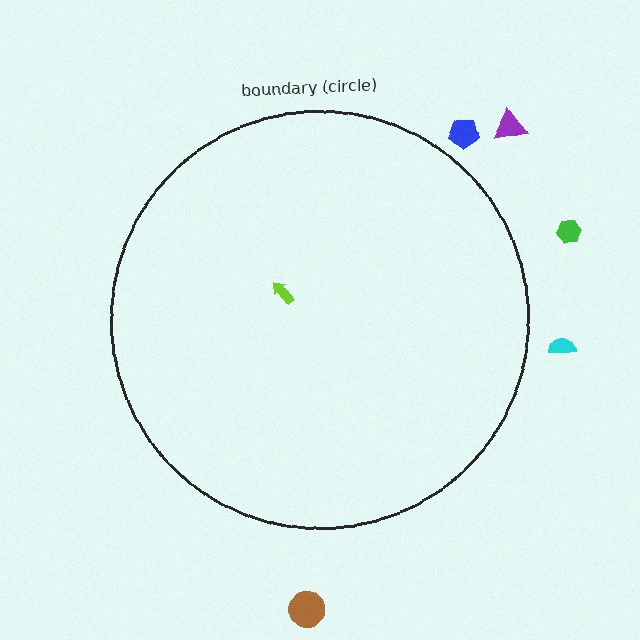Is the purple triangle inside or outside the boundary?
Outside.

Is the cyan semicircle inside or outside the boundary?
Outside.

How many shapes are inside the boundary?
1 inside, 5 outside.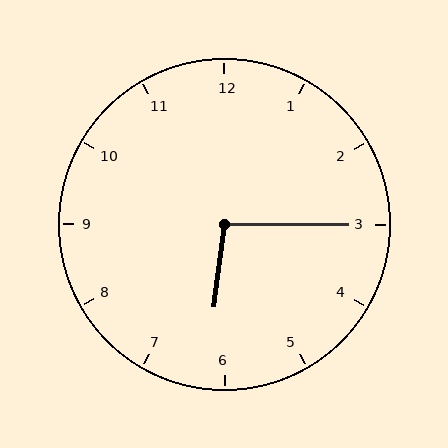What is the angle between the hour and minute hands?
Approximately 98 degrees.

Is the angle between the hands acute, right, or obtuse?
It is obtuse.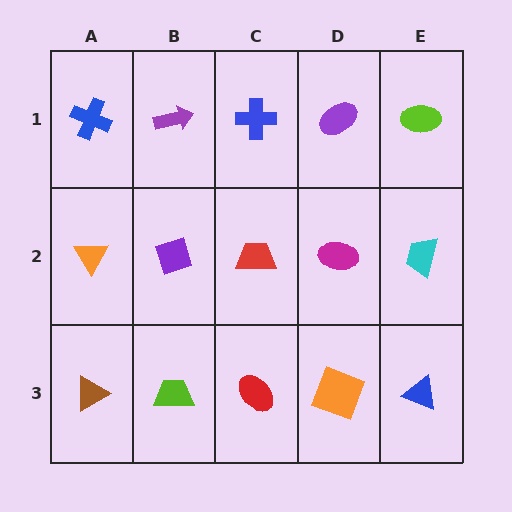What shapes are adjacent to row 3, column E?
A cyan trapezoid (row 2, column E), an orange square (row 3, column D).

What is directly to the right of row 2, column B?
A red trapezoid.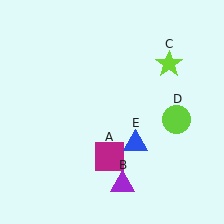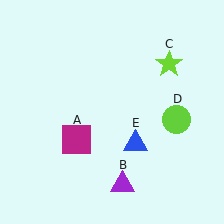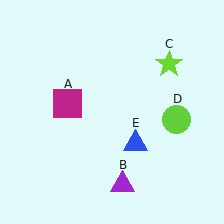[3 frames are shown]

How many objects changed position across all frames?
1 object changed position: magenta square (object A).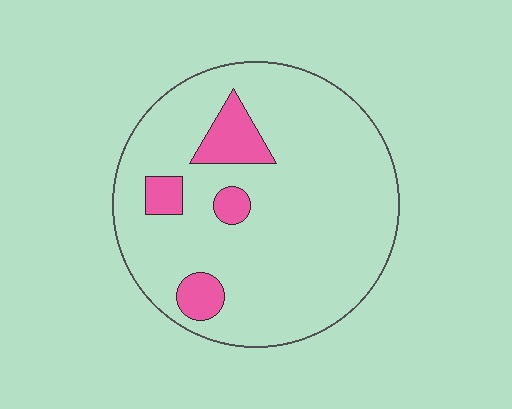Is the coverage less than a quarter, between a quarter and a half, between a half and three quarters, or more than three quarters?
Less than a quarter.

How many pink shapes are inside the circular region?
4.